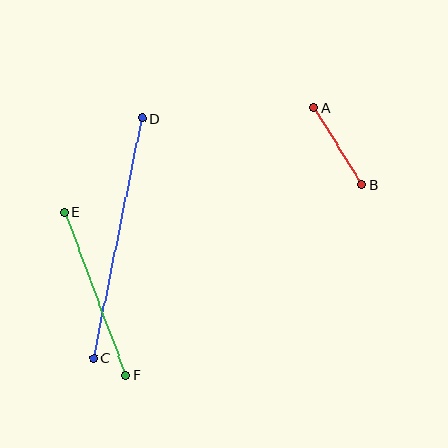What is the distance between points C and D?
The distance is approximately 244 pixels.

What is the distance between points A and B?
The distance is approximately 90 pixels.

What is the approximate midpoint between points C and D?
The midpoint is at approximately (118, 238) pixels.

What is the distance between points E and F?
The distance is approximately 175 pixels.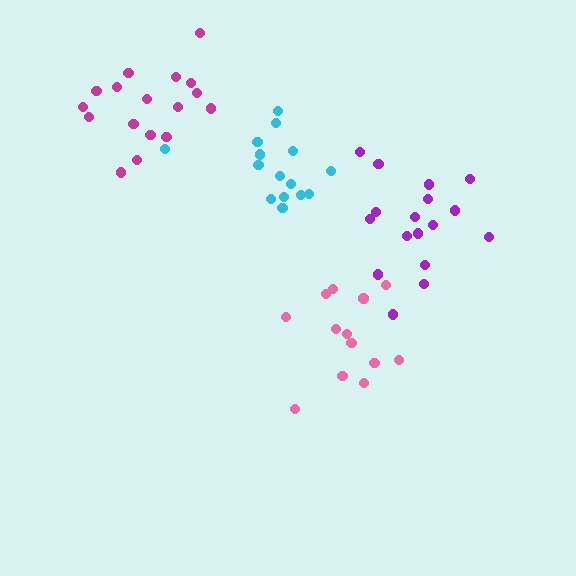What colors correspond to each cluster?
The clusters are colored: magenta, purple, pink, cyan.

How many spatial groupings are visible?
There are 4 spatial groupings.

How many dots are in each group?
Group 1: 17 dots, Group 2: 17 dots, Group 3: 13 dots, Group 4: 15 dots (62 total).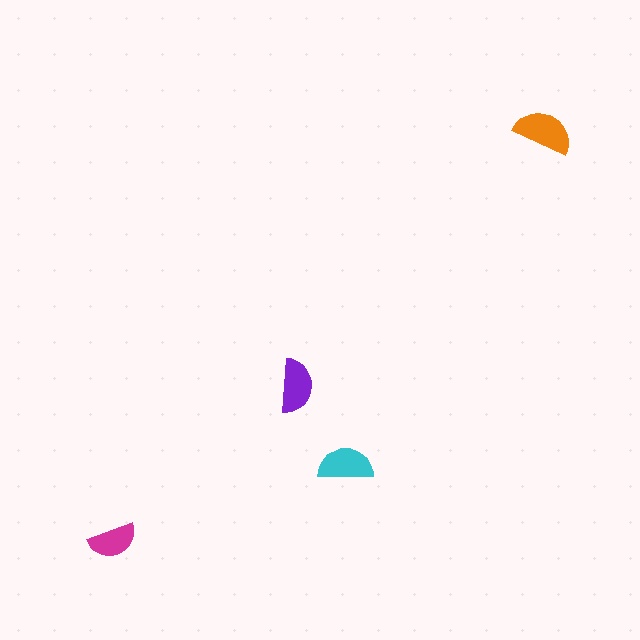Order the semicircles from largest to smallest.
the orange one, the cyan one, the purple one, the magenta one.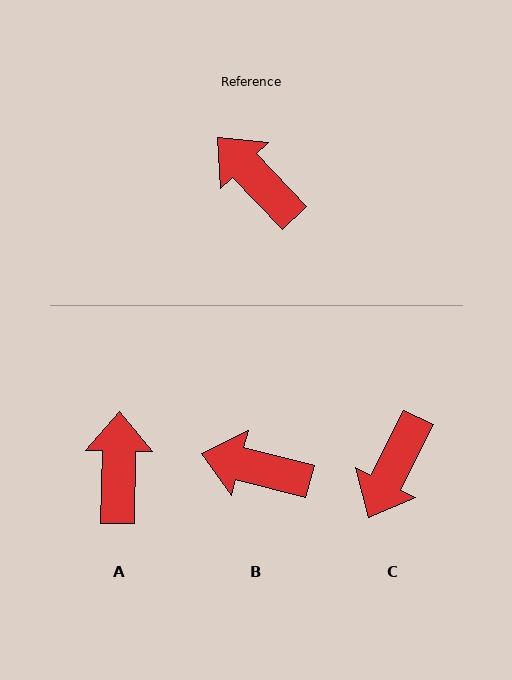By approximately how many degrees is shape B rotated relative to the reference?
Approximately 32 degrees counter-clockwise.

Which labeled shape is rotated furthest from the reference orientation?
C, about 110 degrees away.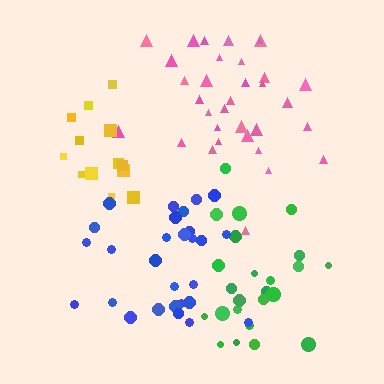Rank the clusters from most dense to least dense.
yellow, pink, blue, green.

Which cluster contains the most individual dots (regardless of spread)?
Pink (33).